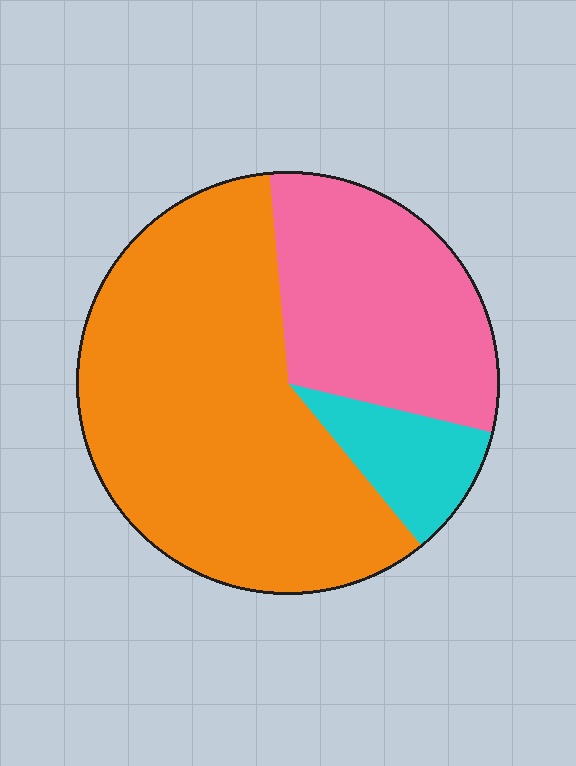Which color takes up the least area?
Cyan, at roughly 10%.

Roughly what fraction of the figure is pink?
Pink takes up about one third (1/3) of the figure.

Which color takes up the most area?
Orange, at roughly 60%.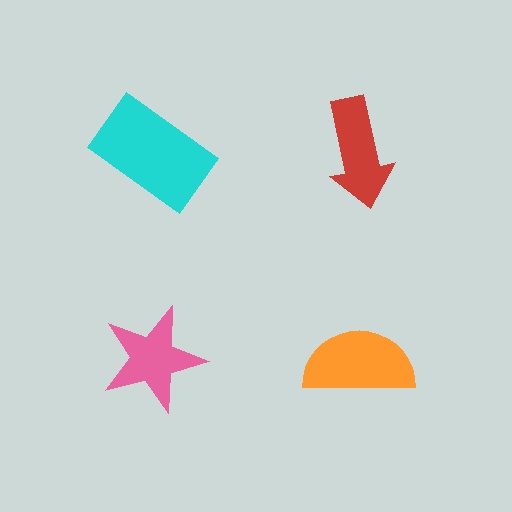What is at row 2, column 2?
An orange semicircle.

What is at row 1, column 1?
A cyan rectangle.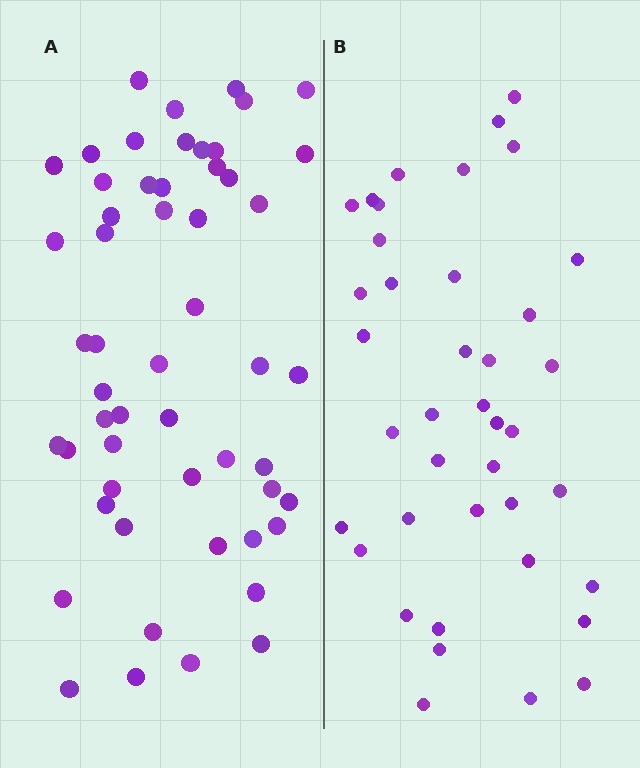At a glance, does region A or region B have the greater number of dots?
Region A (the left region) has more dots.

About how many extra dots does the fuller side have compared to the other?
Region A has approximately 15 more dots than region B.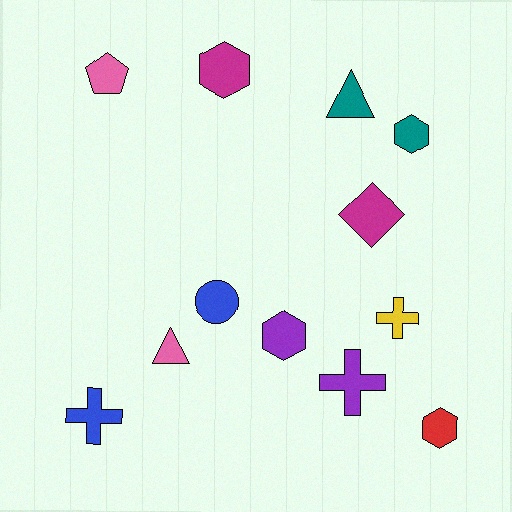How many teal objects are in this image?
There are 2 teal objects.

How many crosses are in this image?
There are 3 crosses.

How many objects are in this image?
There are 12 objects.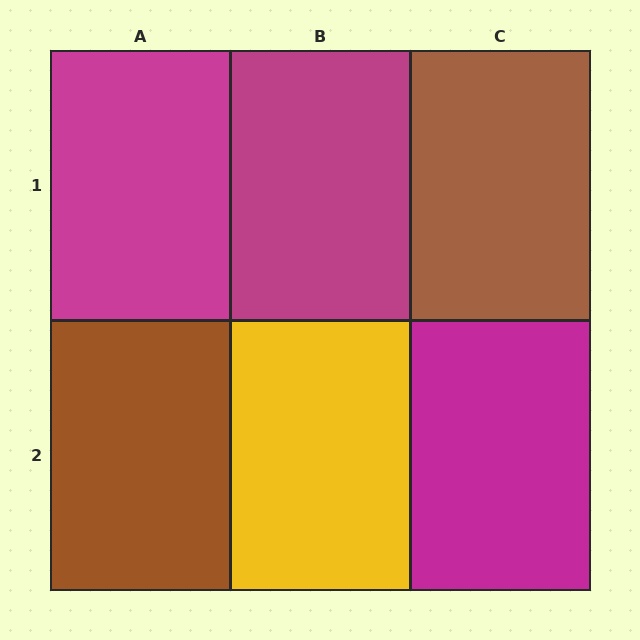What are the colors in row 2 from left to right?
Brown, yellow, magenta.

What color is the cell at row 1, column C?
Brown.